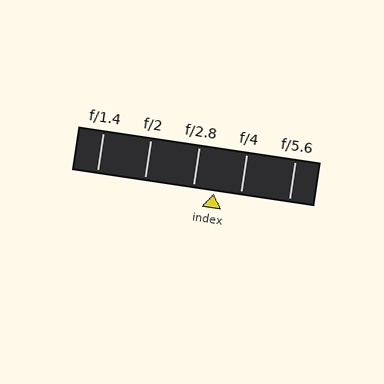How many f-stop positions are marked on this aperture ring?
There are 5 f-stop positions marked.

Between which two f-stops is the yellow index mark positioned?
The index mark is between f/2.8 and f/4.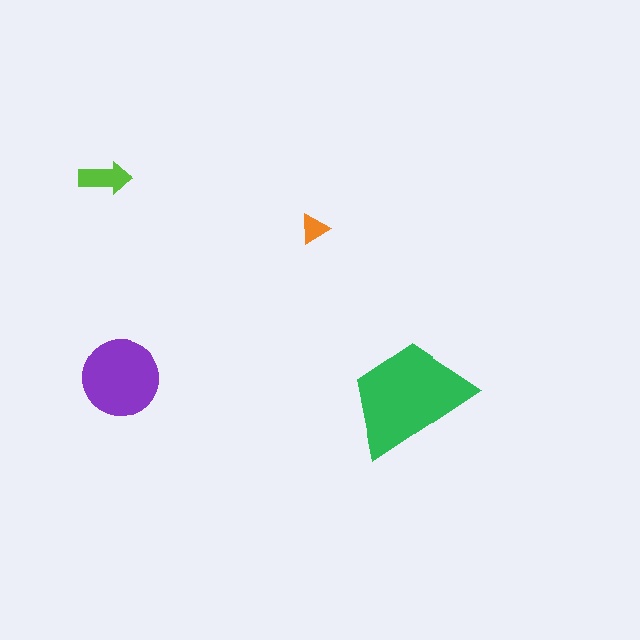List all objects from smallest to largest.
The orange triangle, the lime arrow, the purple circle, the green trapezoid.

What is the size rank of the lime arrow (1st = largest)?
3rd.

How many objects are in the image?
There are 4 objects in the image.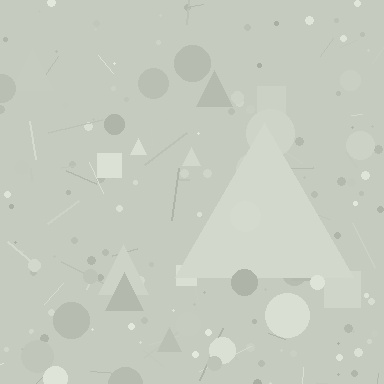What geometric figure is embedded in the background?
A triangle is embedded in the background.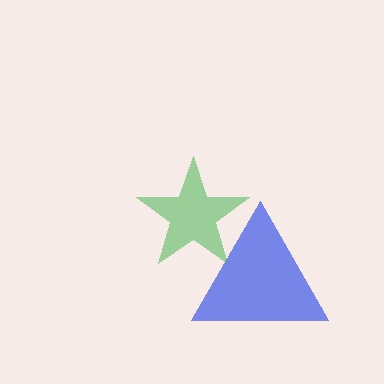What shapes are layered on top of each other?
The layered shapes are: a blue triangle, a green star.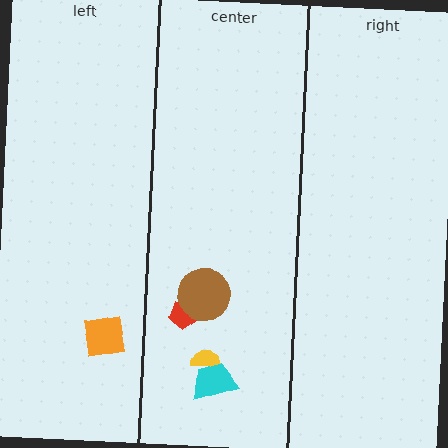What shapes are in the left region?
The orange square.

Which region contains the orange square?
The left region.